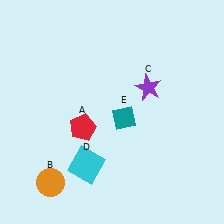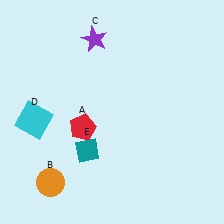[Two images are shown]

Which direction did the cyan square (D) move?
The cyan square (D) moved left.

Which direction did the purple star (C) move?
The purple star (C) moved left.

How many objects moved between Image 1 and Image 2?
3 objects moved between the two images.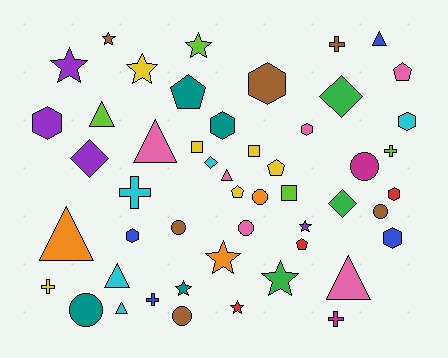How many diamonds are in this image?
There are 4 diamonds.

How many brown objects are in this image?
There are 6 brown objects.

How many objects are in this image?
There are 50 objects.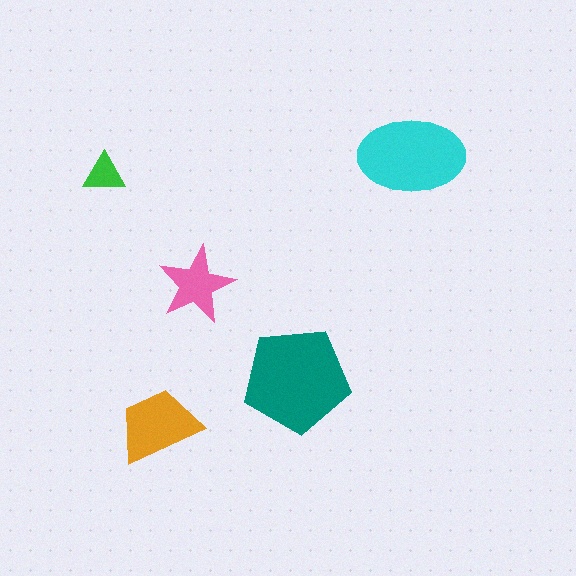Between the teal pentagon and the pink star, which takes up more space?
The teal pentagon.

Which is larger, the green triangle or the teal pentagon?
The teal pentagon.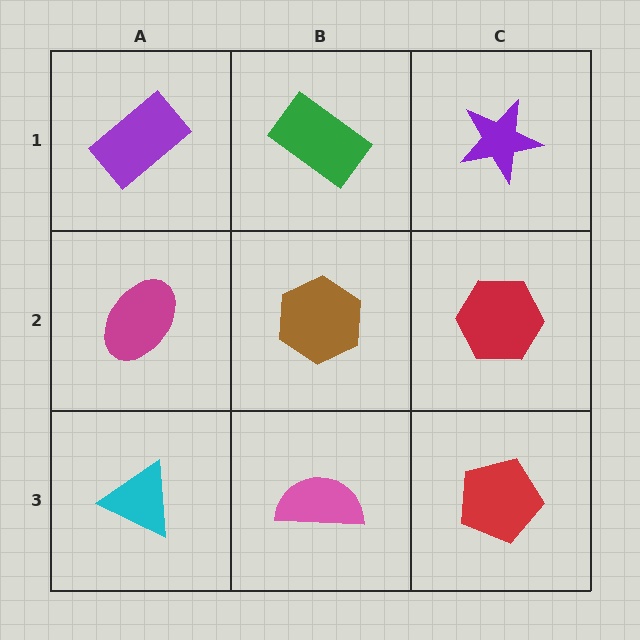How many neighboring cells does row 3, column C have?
2.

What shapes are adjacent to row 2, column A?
A purple rectangle (row 1, column A), a cyan triangle (row 3, column A), a brown hexagon (row 2, column B).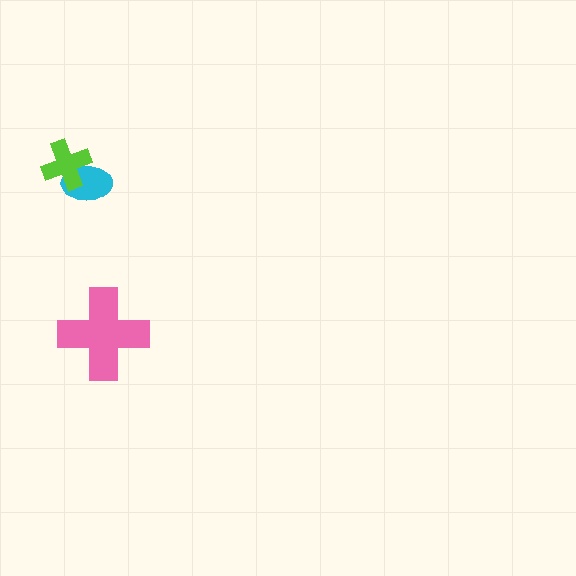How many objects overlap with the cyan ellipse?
1 object overlaps with the cyan ellipse.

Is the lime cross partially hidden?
No, no other shape covers it.